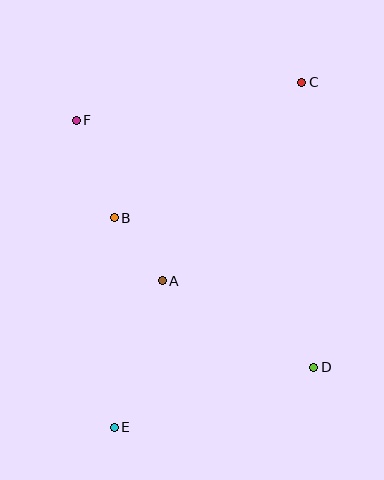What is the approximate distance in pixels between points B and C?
The distance between B and C is approximately 231 pixels.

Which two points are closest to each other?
Points A and B are closest to each other.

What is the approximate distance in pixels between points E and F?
The distance between E and F is approximately 309 pixels.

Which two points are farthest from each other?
Points C and E are farthest from each other.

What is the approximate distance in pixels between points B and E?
The distance between B and E is approximately 209 pixels.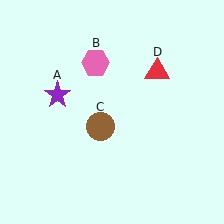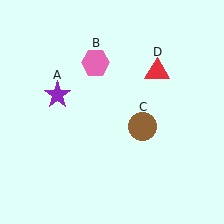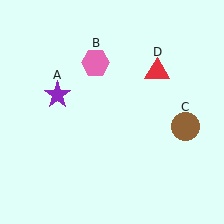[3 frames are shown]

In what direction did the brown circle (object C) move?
The brown circle (object C) moved right.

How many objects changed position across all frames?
1 object changed position: brown circle (object C).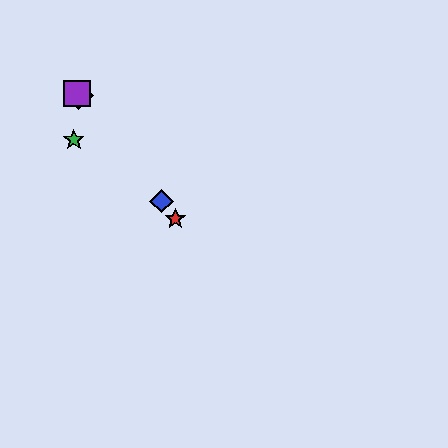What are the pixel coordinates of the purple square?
The purple square is at (77, 93).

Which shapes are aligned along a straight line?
The red star, the blue diamond, the yellow diamond, the purple square are aligned along a straight line.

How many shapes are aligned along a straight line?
4 shapes (the red star, the blue diamond, the yellow diamond, the purple square) are aligned along a straight line.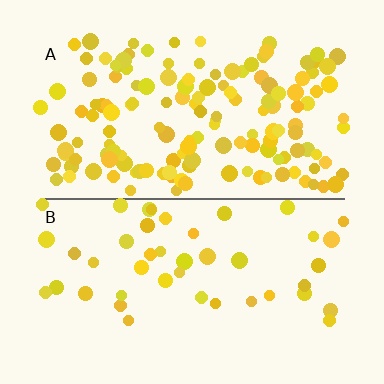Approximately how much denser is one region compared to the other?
Approximately 3.2× — region A over region B.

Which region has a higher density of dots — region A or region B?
A (the top).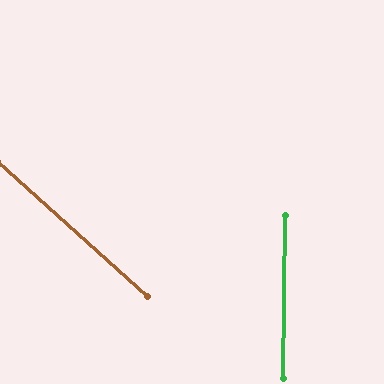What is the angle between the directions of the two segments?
Approximately 48 degrees.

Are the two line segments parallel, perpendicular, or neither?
Neither parallel nor perpendicular — they differ by about 48°.